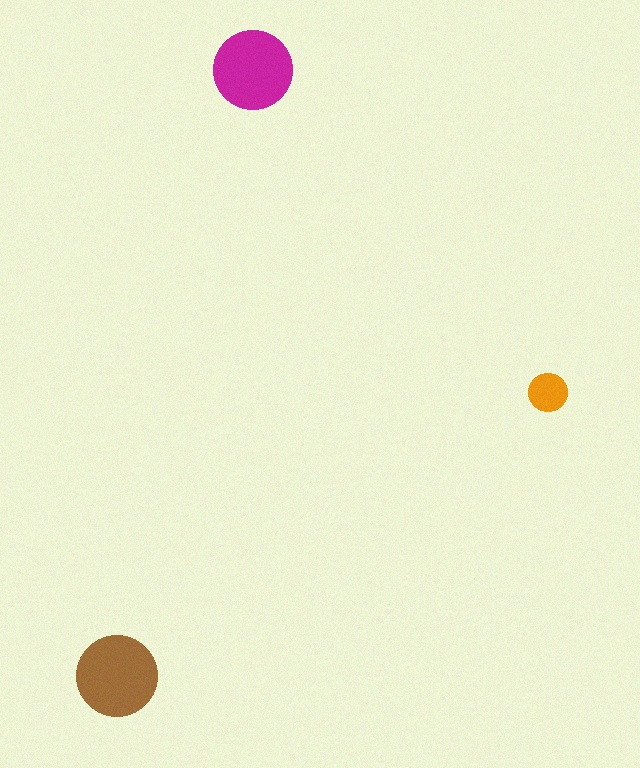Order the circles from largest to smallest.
the brown one, the magenta one, the orange one.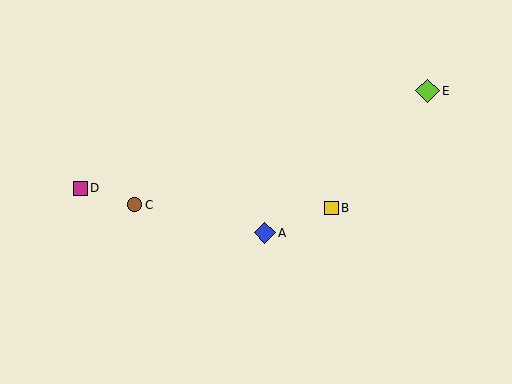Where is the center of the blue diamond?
The center of the blue diamond is at (265, 233).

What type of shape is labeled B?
Shape B is a yellow square.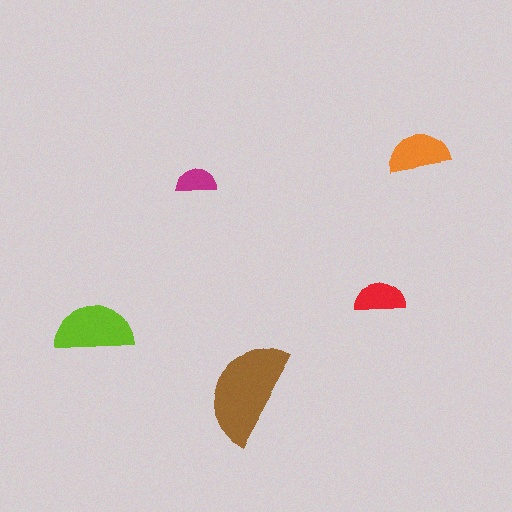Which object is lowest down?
The brown semicircle is bottommost.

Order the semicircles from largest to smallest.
the brown one, the lime one, the orange one, the red one, the magenta one.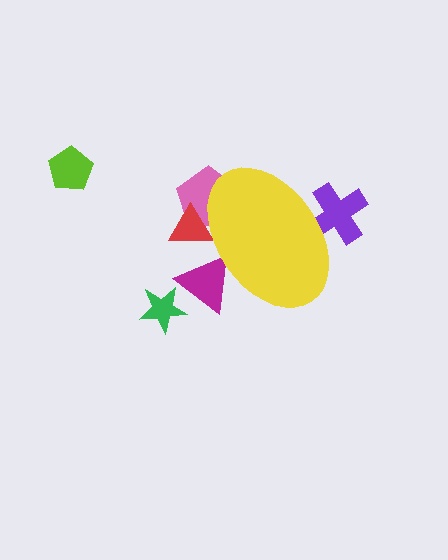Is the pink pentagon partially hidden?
Yes, the pink pentagon is partially hidden behind the yellow ellipse.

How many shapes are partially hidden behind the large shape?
4 shapes are partially hidden.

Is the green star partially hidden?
No, the green star is fully visible.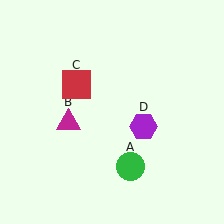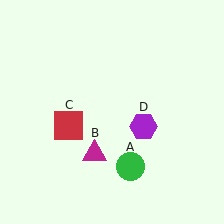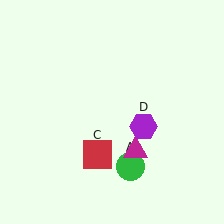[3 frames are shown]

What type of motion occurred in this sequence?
The magenta triangle (object B), red square (object C) rotated counterclockwise around the center of the scene.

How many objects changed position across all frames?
2 objects changed position: magenta triangle (object B), red square (object C).